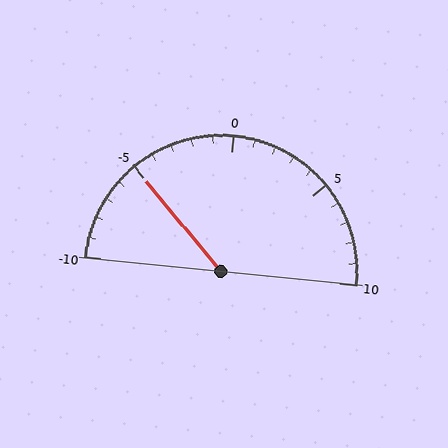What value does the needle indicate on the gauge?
The needle indicates approximately -5.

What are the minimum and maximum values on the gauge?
The gauge ranges from -10 to 10.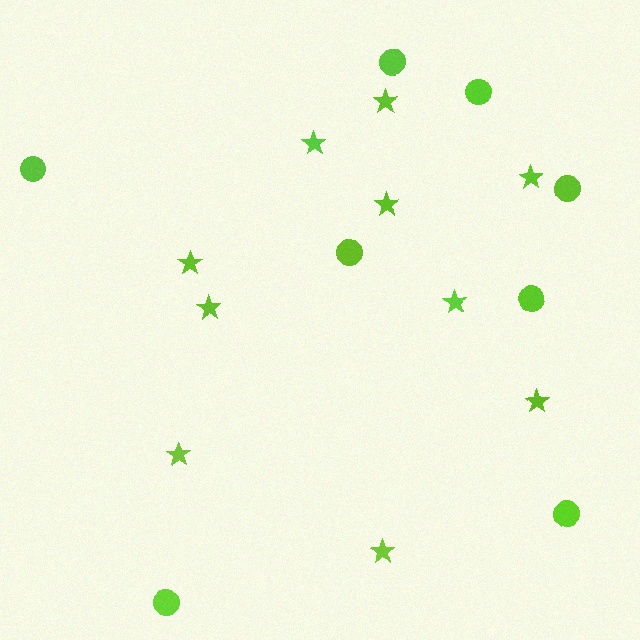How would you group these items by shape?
There are 2 groups: one group of stars (10) and one group of circles (8).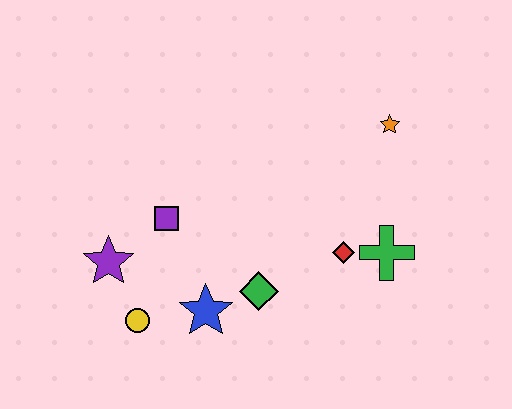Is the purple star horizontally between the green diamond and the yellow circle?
No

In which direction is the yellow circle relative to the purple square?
The yellow circle is below the purple square.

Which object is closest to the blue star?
The green diamond is closest to the blue star.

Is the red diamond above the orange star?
No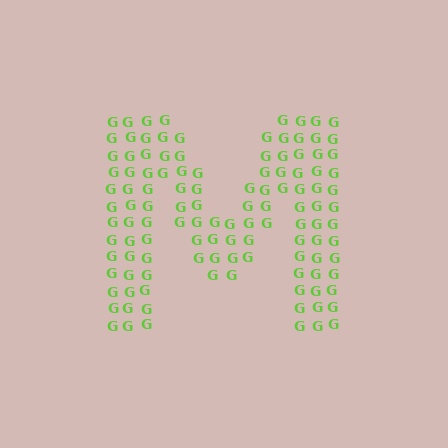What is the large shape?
The large shape is the letter M.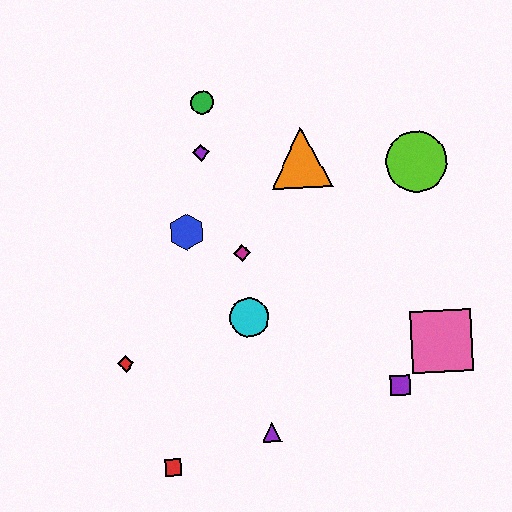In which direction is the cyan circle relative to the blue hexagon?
The cyan circle is below the blue hexagon.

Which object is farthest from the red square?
The lime circle is farthest from the red square.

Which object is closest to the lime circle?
The orange triangle is closest to the lime circle.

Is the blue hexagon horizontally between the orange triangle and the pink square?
No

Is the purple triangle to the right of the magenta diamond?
Yes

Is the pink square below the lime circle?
Yes